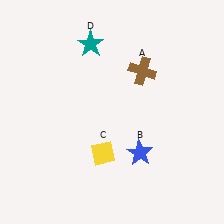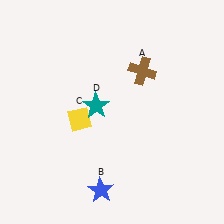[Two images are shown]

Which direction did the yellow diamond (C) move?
The yellow diamond (C) moved up.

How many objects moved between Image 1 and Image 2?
3 objects moved between the two images.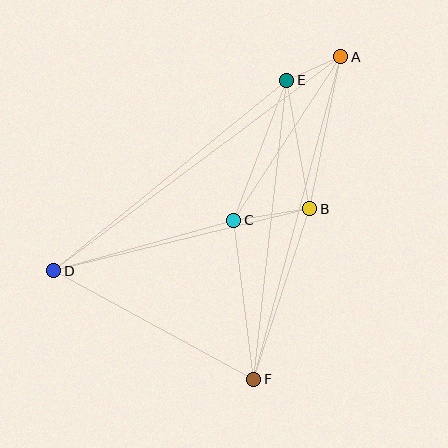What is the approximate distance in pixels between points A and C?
The distance between A and C is approximately 195 pixels.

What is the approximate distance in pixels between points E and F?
The distance between E and F is approximately 301 pixels.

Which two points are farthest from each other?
Points A and D are farthest from each other.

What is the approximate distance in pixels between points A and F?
The distance between A and F is approximately 334 pixels.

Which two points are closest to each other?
Points A and E are closest to each other.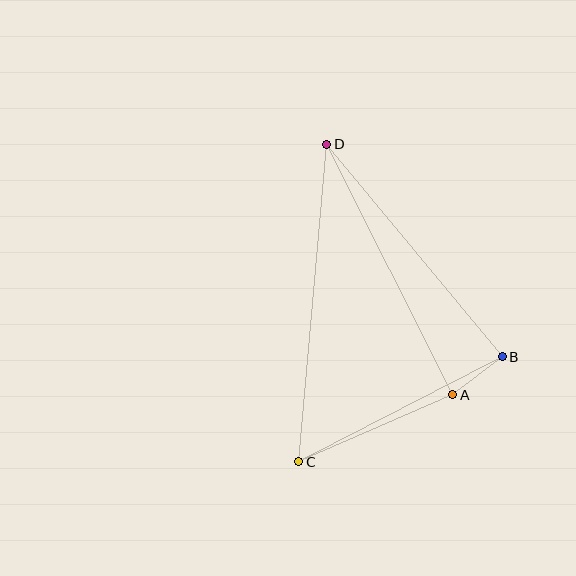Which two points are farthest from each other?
Points C and D are farthest from each other.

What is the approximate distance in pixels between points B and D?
The distance between B and D is approximately 276 pixels.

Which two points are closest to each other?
Points A and B are closest to each other.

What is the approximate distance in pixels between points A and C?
The distance between A and C is approximately 168 pixels.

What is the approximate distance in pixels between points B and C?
The distance between B and C is approximately 229 pixels.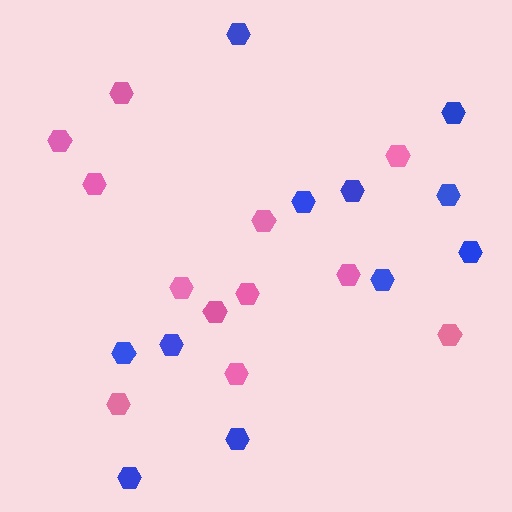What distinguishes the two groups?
There are 2 groups: one group of blue hexagons (11) and one group of pink hexagons (12).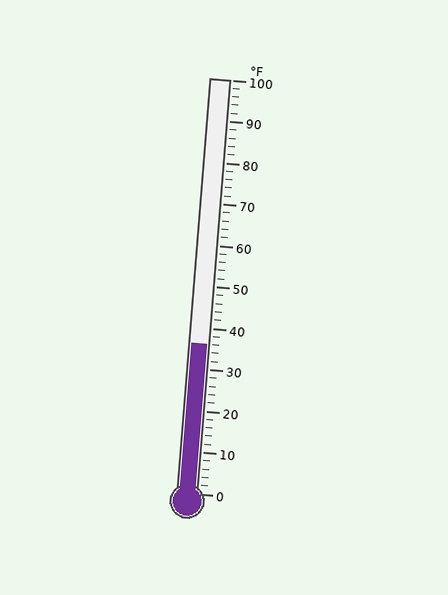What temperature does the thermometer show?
The thermometer shows approximately 36°F.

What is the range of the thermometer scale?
The thermometer scale ranges from 0°F to 100°F.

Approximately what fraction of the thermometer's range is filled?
The thermometer is filled to approximately 35% of its range.